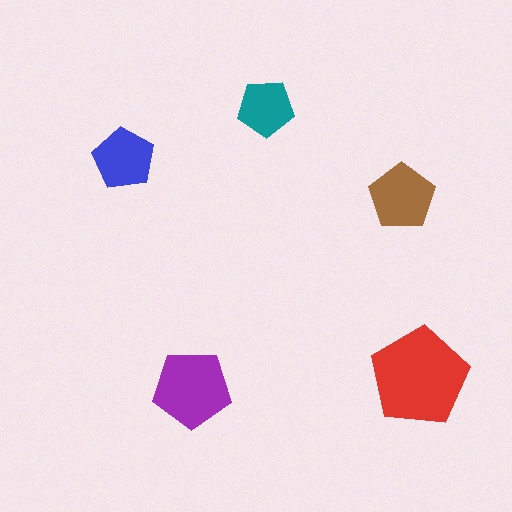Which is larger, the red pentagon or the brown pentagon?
The red one.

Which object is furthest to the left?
The blue pentagon is leftmost.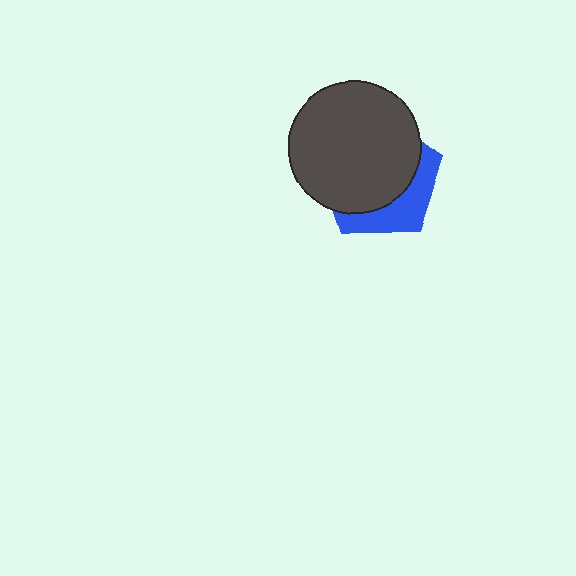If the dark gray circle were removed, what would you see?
You would see the complete blue pentagon.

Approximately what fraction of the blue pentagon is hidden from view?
Roughly 68% of the blue pentagon is hidden behind the dark gray circle.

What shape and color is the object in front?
The object in front is a dark gray circle.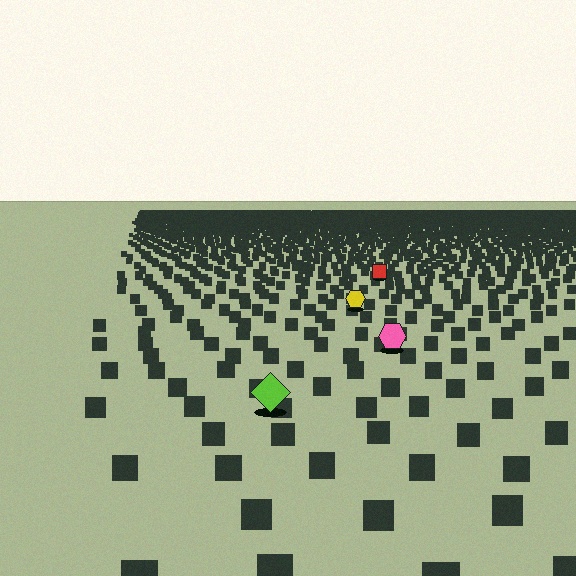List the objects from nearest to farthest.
From nearest to farthest: the lime diamond, the pink hexagon, the yellow hexagon, the red square.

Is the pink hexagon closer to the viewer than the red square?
Yes. The pink hexagon is closer — you can tell from the texture gradient: the ground texture is coarser near it.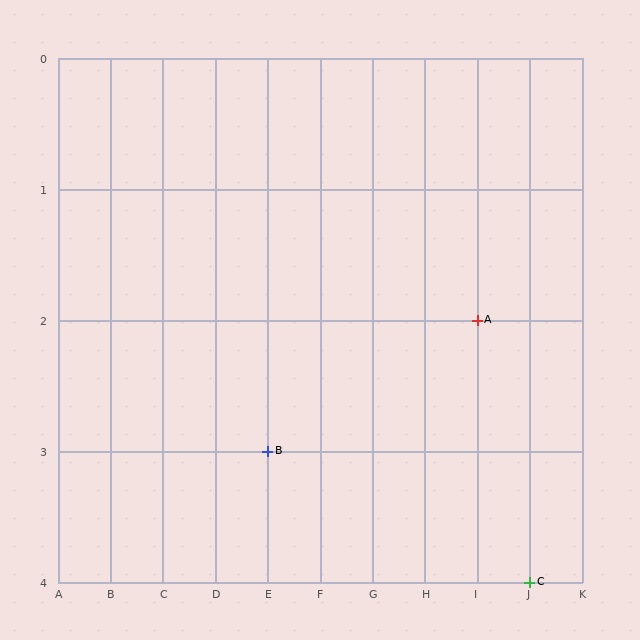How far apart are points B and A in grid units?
Points B and A are 4 columns and 1 row apart (about 4.1 grid units diagonally).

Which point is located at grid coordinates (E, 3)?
Point B is at (E, 3).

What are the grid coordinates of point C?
Point C is at grid coordinates (J, 4).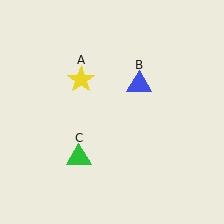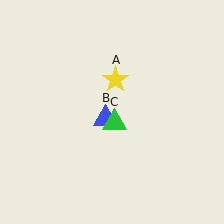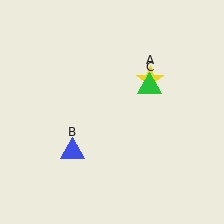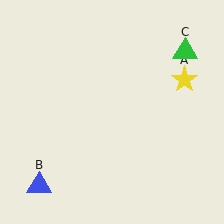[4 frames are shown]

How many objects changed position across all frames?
3 objects changed position: yellow star (object A), blue triangle (object B), green triangle (object C).